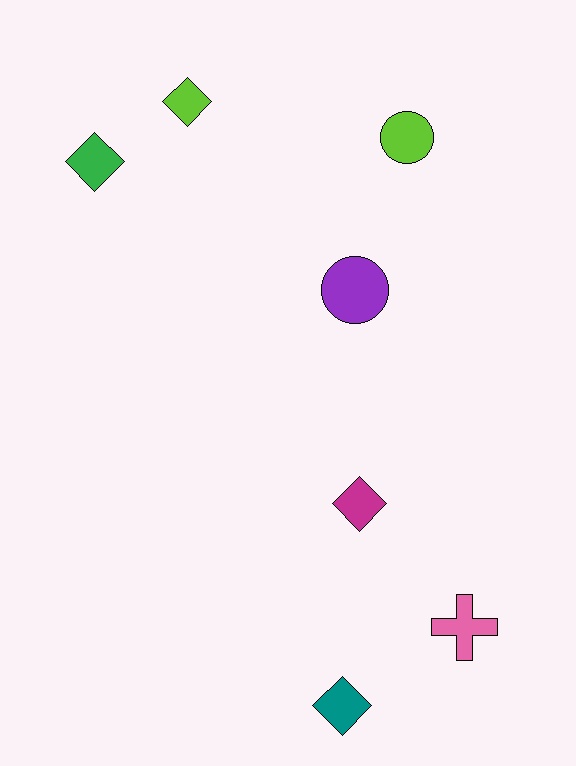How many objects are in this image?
There are 7 objects.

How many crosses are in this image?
There is 1 cross.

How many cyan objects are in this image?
There are no cyan objects.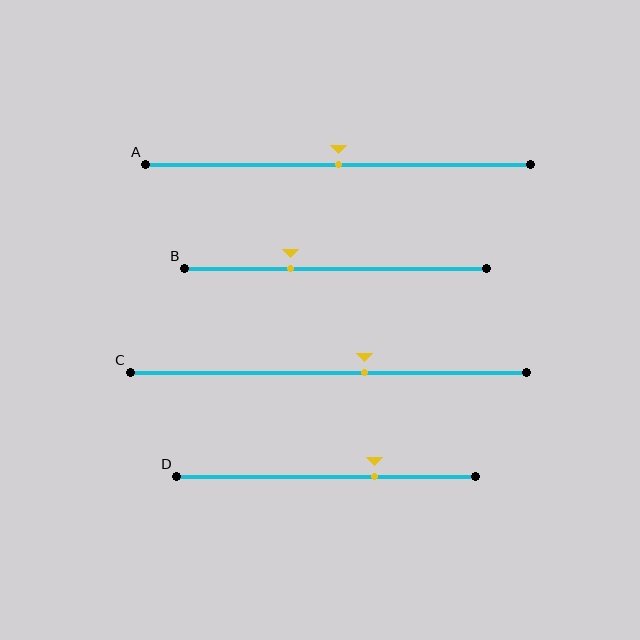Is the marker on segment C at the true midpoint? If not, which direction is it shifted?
No, the marker on segment C is shifted to the right by about 9% of the segment length.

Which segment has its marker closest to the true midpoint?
Segment A has its marker closest to the true midpoint.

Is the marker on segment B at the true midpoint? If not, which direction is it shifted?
No, the marker on segment B is shifted to the left by about 15% of the segment length.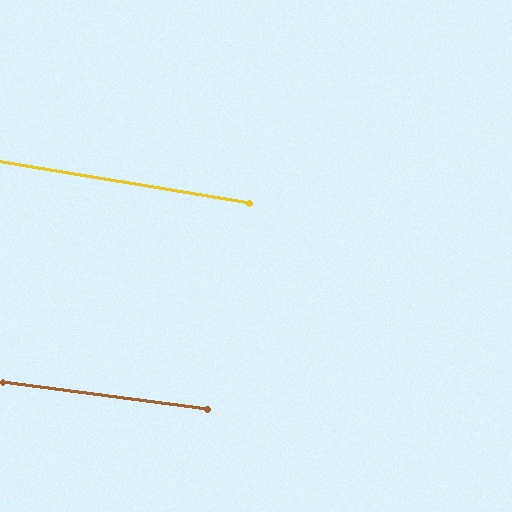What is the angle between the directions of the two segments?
Approximately 2 degrees.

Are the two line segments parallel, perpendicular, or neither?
Parallel — their directions differ by only 1.7°.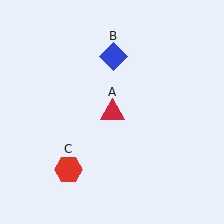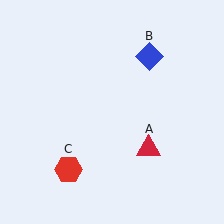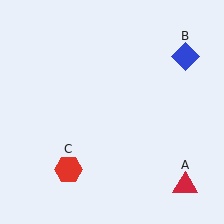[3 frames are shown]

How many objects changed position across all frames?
2 objects changed position: red triangle (object A), blue diamond (object B).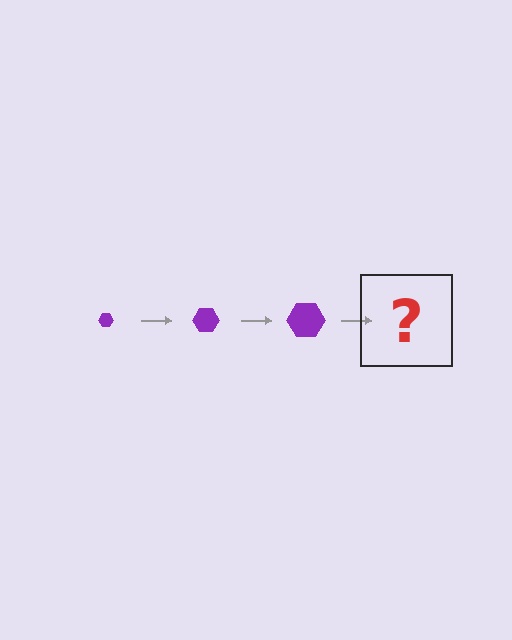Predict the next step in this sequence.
The next step is a purple hexagon, larger than the previous one.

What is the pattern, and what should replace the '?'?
The pattern is that the hexagon gets progressively larger each step. The '?' should be a purple hexagon, larger than the previous one.